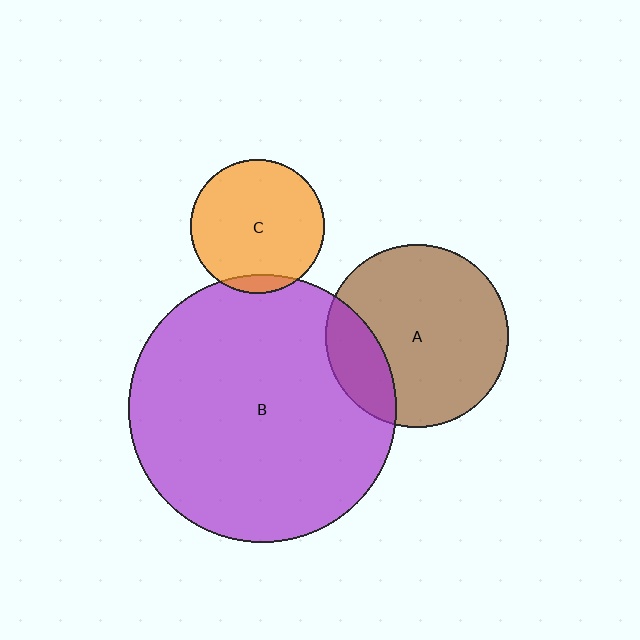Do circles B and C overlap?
Yes.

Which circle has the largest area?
Circle B (purple).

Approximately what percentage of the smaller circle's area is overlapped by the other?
Approximately 5%.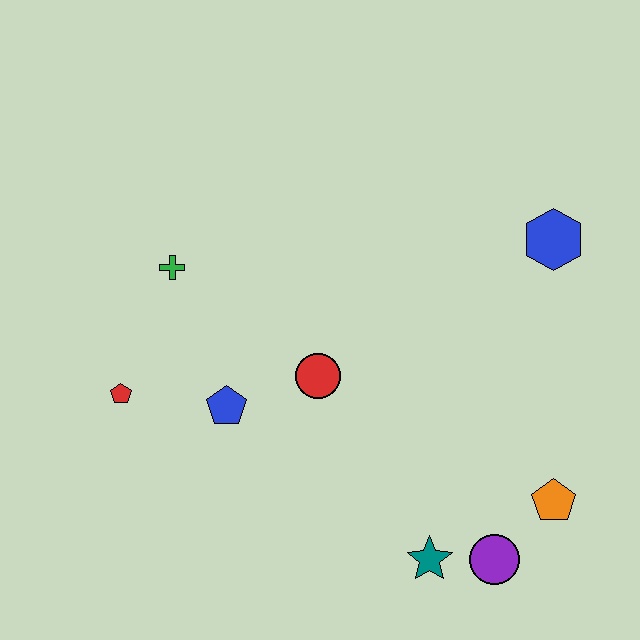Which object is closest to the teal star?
The purple circle is closest to the teal star.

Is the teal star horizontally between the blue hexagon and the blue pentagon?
Yes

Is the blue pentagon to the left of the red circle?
Yes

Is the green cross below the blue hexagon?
Yes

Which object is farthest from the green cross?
The orange pentagon is farthest from the green cross.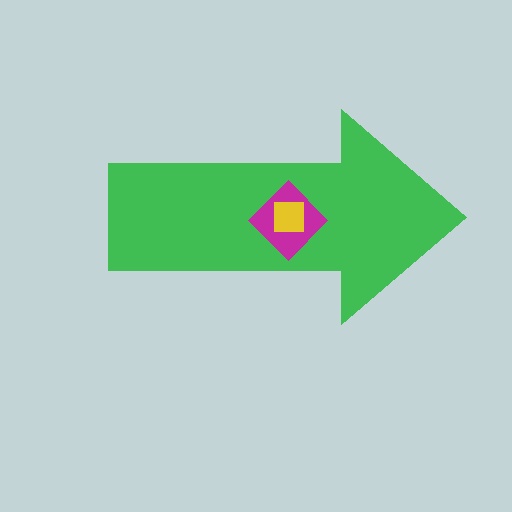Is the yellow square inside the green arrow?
Yes.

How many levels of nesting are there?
3.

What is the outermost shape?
The green arrow.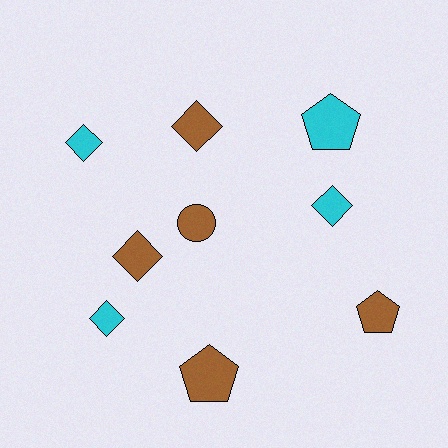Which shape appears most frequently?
Diamond, with 5 objects.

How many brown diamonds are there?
There are 2 brown diamonds.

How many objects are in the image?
There are 9 objects.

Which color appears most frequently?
Brown, with 5 objects.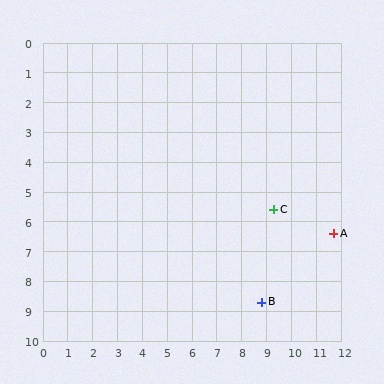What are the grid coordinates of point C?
Point C is at approximately (9.3, 5.6).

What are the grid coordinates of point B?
Point B is at approximately (8.8, 8.7).